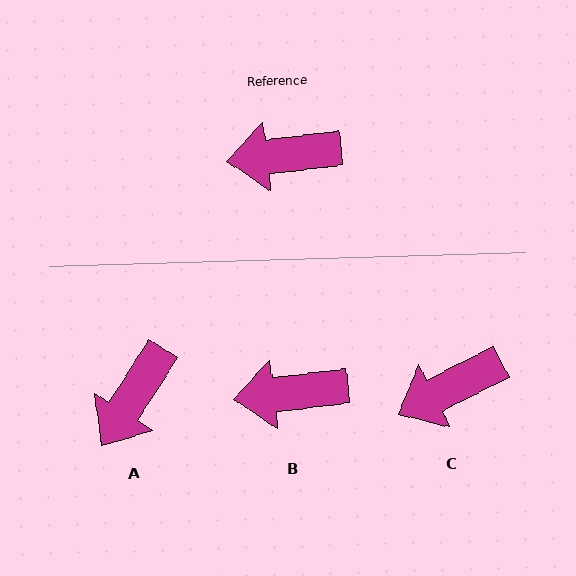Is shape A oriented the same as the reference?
No, it is off by about 51 degrees.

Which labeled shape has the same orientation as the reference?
B.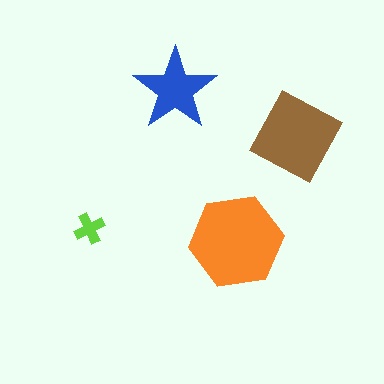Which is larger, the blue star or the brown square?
The brown square.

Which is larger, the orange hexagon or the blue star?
The orange hexagon.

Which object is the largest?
The orange hexagon.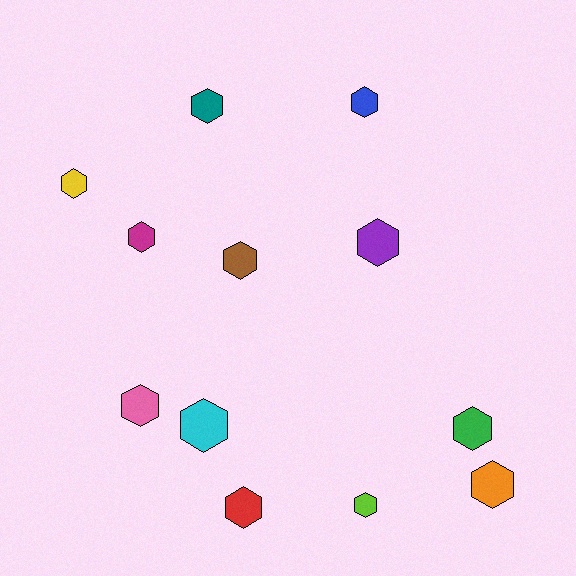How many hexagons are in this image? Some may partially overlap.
There are 12 hexagons.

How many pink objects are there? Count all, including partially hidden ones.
There is 1 pink object.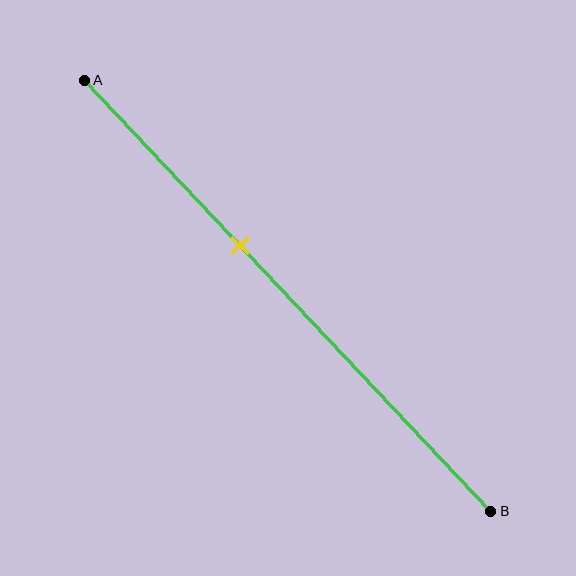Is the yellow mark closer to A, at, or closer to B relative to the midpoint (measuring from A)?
The yellow mark is closer to point A than the midpoint of segment AB.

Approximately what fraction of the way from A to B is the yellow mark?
The yellow mark is approximately 40% of the way from A to B.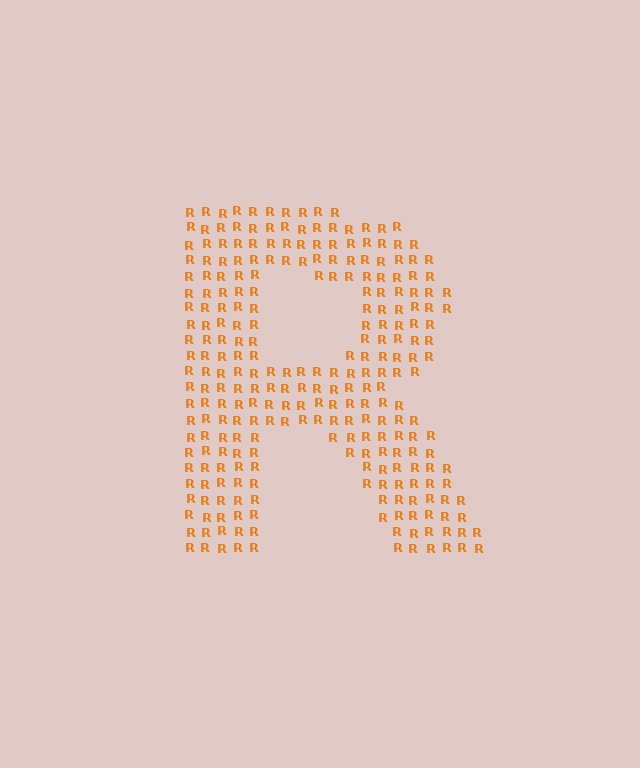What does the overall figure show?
The overall figure shows the letter R.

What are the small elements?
The small elements are letter R's.